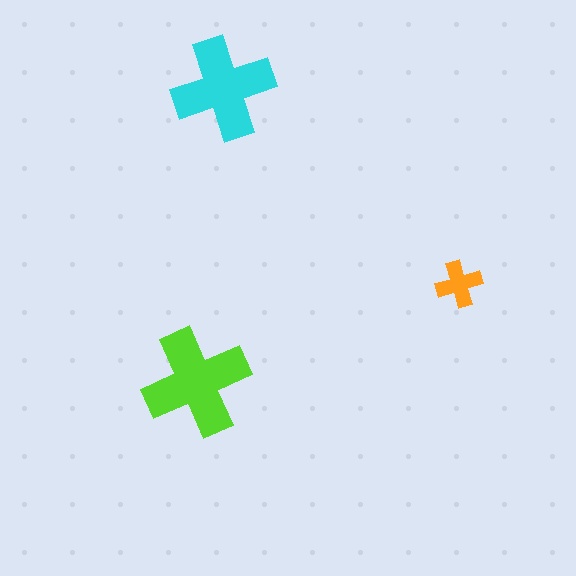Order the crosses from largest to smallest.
the lime one, the cyan one, the orange one.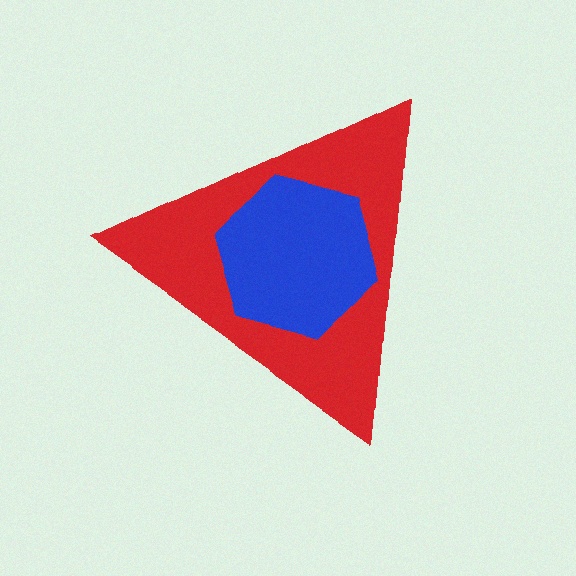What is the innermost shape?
The blue hexagon.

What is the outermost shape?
The red triangle.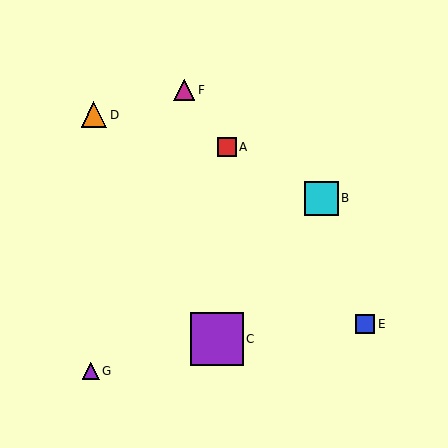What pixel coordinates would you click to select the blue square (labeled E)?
Click at (365, 324) to select the blue square E.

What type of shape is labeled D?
Shape D is an orange triangle.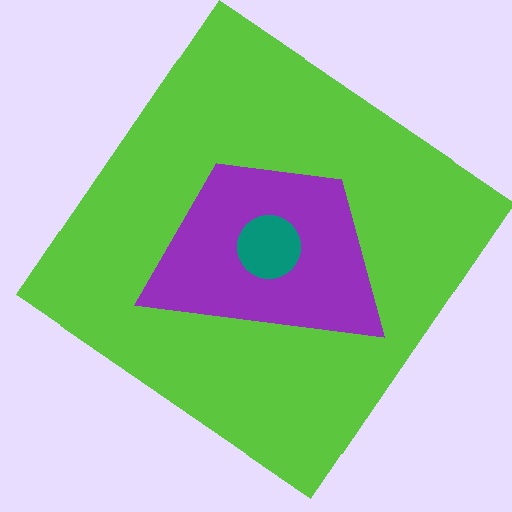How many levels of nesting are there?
3.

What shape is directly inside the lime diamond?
The purple trapezoid.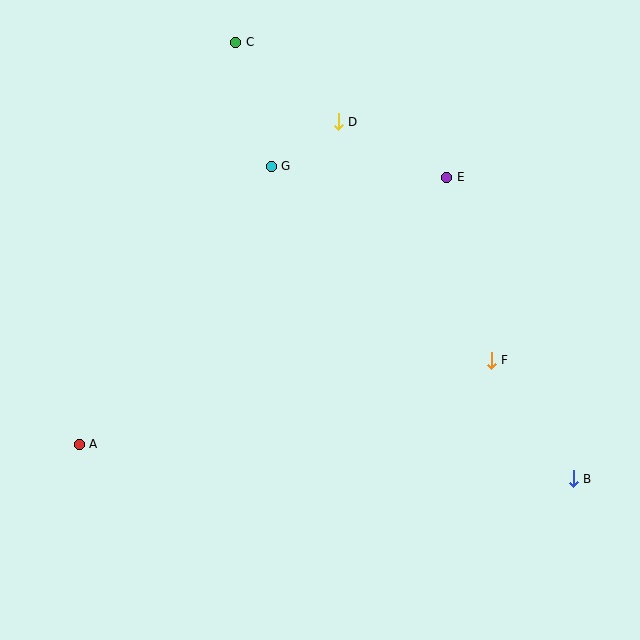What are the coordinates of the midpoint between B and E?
The midpoint between B and E is at (510, 328).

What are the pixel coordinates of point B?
Point B is at (573, 479).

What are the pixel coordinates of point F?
Point F is at (491, 360).